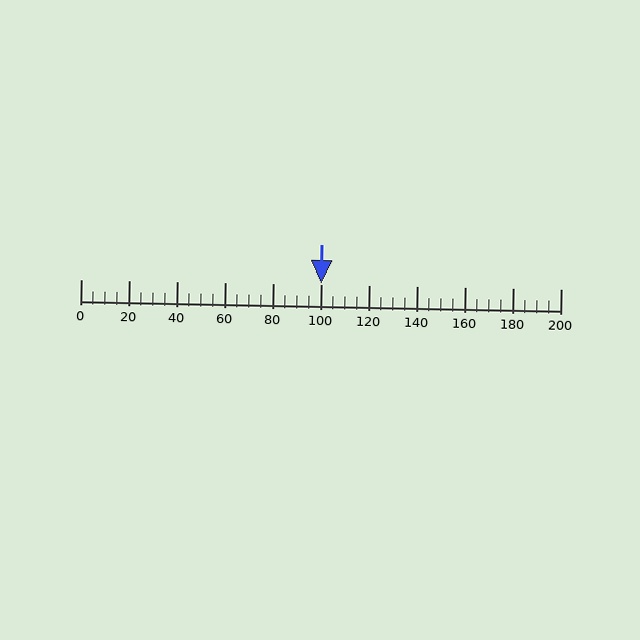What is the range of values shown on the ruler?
The ruler shows values from 0 to 200.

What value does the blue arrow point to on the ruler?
The blue arrow points to approximately 100.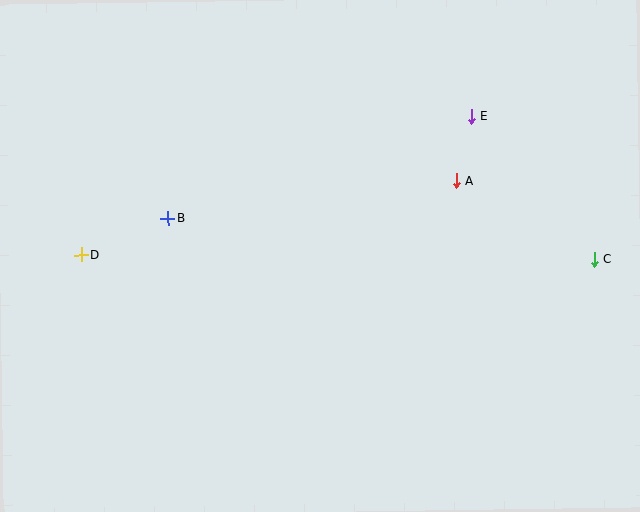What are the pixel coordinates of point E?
Point E is at (471, 116).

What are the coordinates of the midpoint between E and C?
The midpoint between E and C is at (533, 188).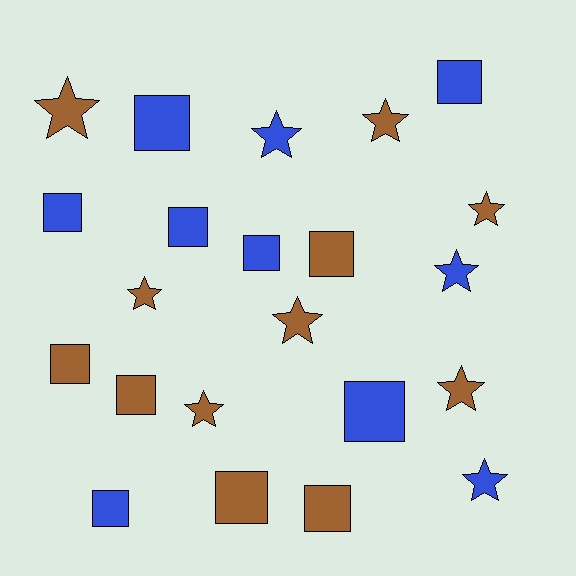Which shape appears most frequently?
Square, with 12 objects.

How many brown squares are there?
There are 5 brown squares.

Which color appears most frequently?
Brown, with 12 objects.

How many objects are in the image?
There are 22 objects.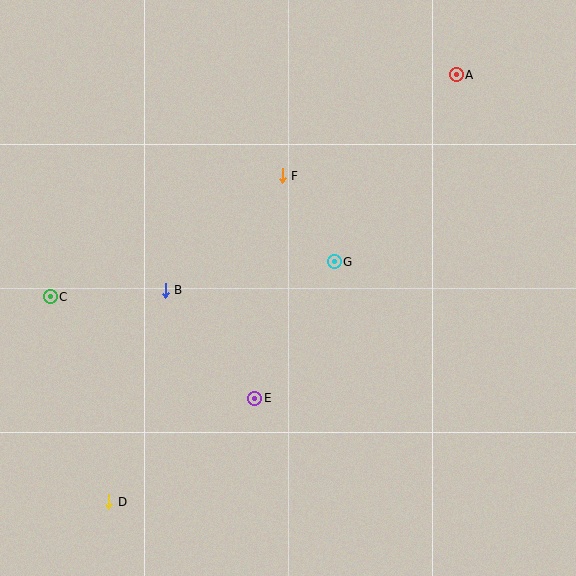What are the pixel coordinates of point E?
Point E is at (255, 398).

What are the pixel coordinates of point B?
Point B is at (165, 290).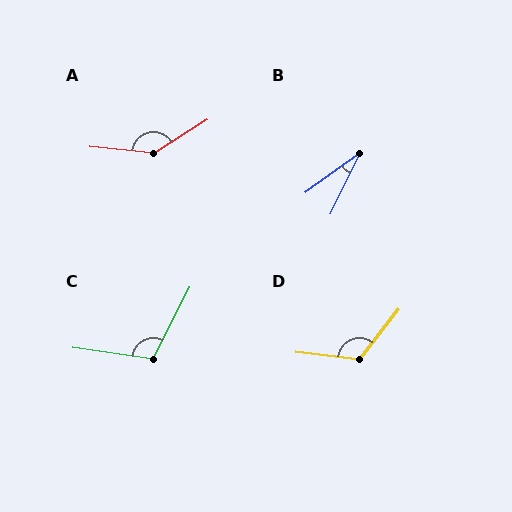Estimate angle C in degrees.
Approximately 109 degrees.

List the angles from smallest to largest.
B (28°), C (109°), D (121°), A (142°).